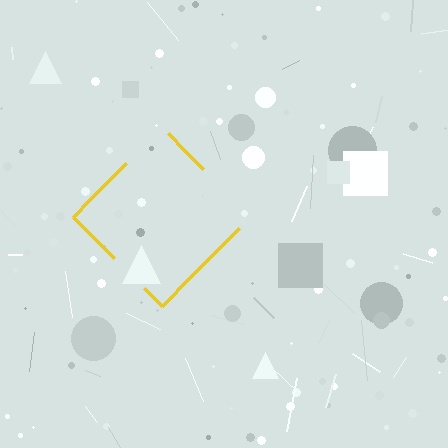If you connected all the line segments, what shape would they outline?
They would outline a diamond.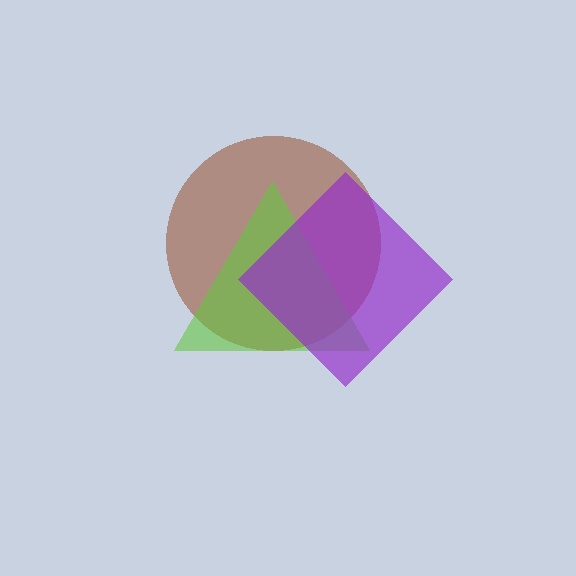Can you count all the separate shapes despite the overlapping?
Yes, there are 3 separate shapes.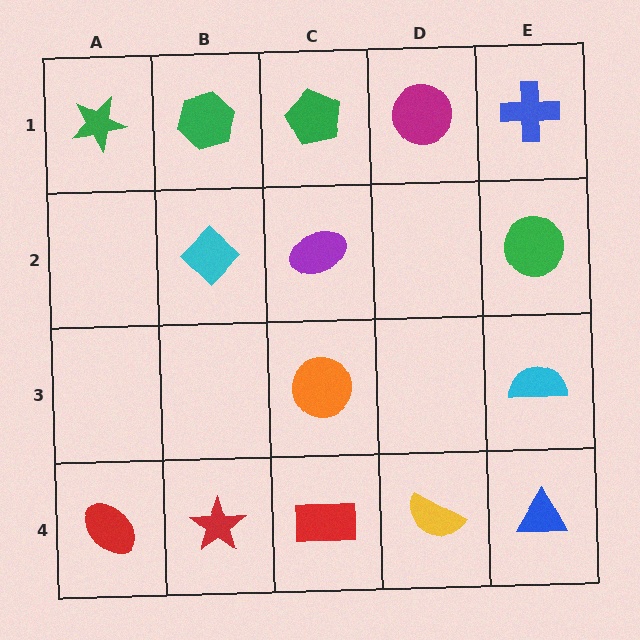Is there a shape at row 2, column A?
No, that cell is empty.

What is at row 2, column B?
A cyan diamond.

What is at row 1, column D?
A magenta circle.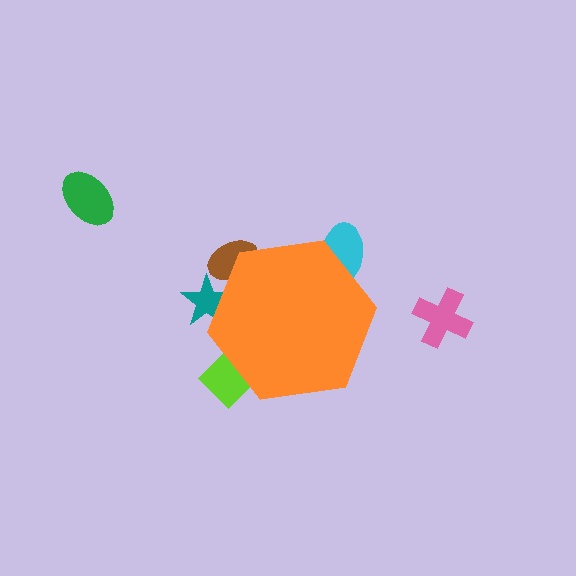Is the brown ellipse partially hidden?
Yes, the brown ellipse is partially hidden behind the orange hexagon.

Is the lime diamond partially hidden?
Yes, the lime diamond is partially hidden behind the orange hexagon.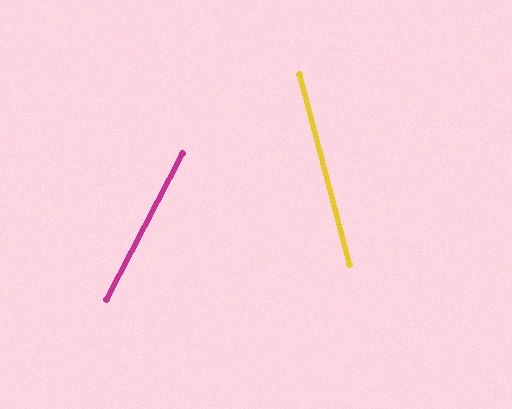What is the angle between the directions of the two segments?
Approximately 42 degrees.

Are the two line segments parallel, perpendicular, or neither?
Neither parallel nor perpendicular — they differ by about 42°.